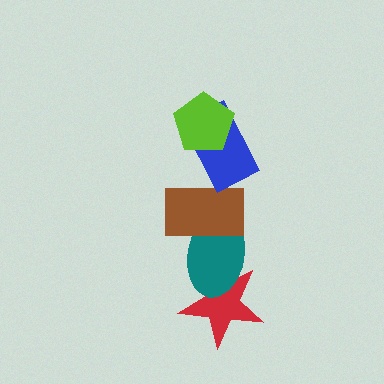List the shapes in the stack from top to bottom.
From top to bottom: the lime pentagon, the blue rectangle, the brown rectangle, the teal ellipse, the red star.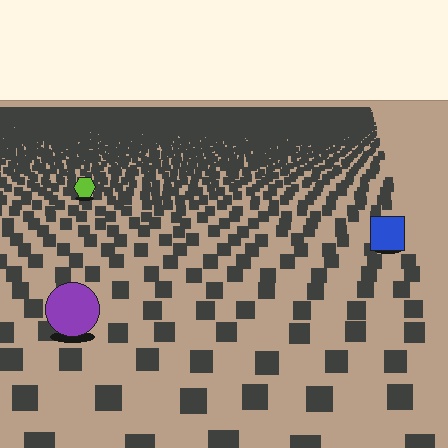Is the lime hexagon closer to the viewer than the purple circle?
No. The purple circle is closer — you can tell from the texture gradient: the ground texture is coarser near it.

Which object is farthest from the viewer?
The lime hexagon is farthest from the viewer. It appears smaller and the ground texture around it is denser.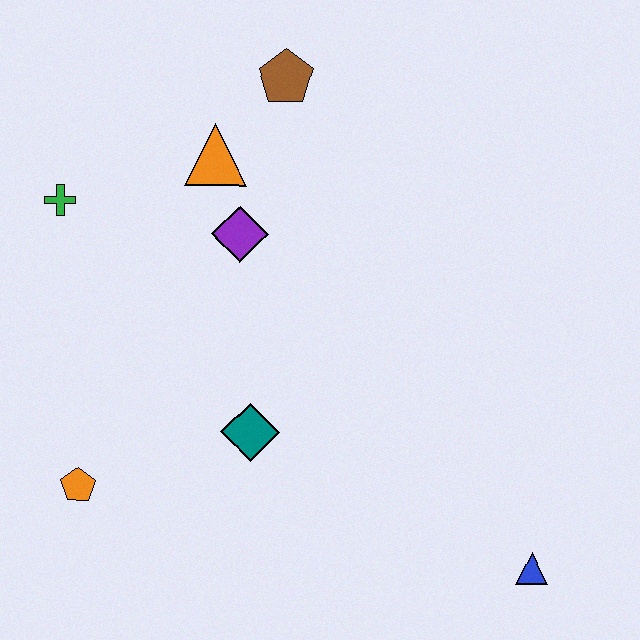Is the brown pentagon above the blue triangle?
Yes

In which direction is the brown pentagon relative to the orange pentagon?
The brown pentagon is above the orange pentagon.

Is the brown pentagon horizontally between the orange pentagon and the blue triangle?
Yes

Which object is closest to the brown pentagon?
The orange triangle is closest to the brown pentagon.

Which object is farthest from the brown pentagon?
The blue triangle is farthest from the brown pentagon.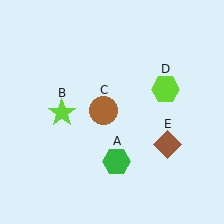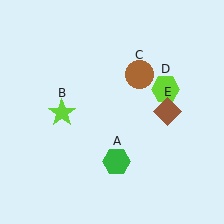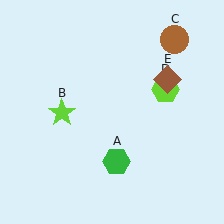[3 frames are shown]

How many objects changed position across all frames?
2 objects changed position: brown circle (object C), brown diamond (object E).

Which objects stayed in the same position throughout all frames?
Green hexagon (object A) and lime star (object B) and lime hexagon (object D) remained stationary.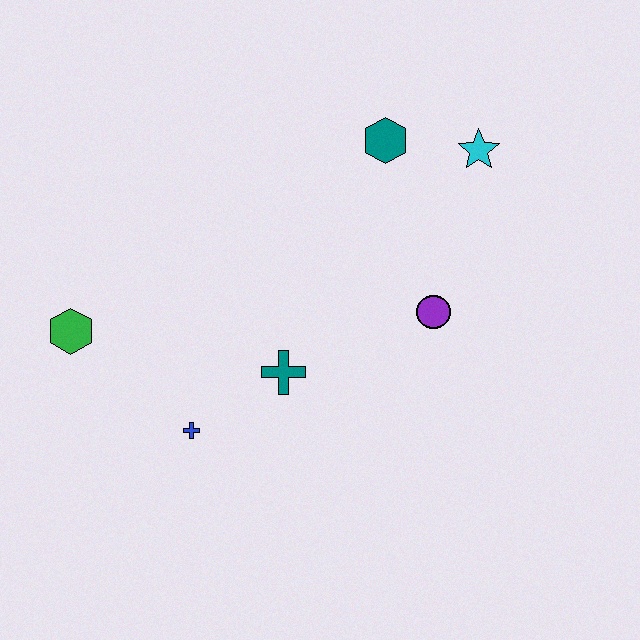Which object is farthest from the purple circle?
The green hexagon is farthest from the purple circle.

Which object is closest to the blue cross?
The teal cross is closest to the blue cross.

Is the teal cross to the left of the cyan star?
Yes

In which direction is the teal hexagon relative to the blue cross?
The teal hexagon is above the blue cross.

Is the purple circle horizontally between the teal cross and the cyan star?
Yes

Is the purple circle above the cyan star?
No